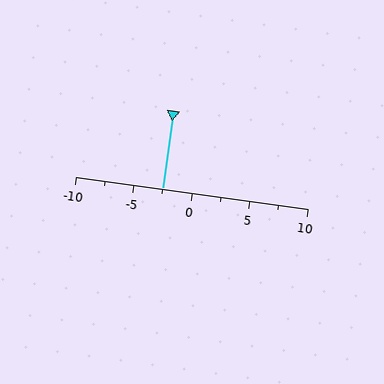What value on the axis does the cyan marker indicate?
The marker indicates approximately -2.5.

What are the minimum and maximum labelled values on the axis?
The axis runs from -10 to 10.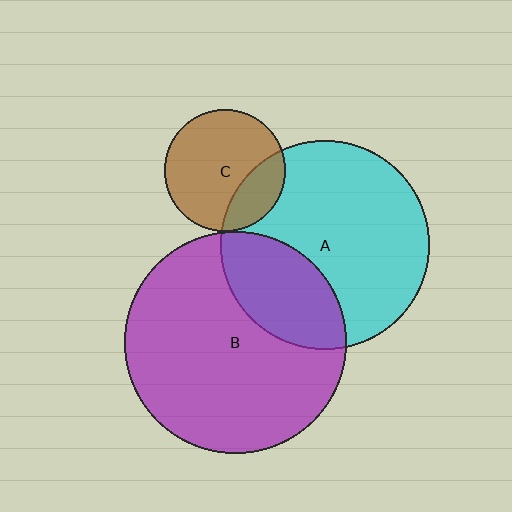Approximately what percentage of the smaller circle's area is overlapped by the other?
Approximately 30%.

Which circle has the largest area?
Circle B (purple).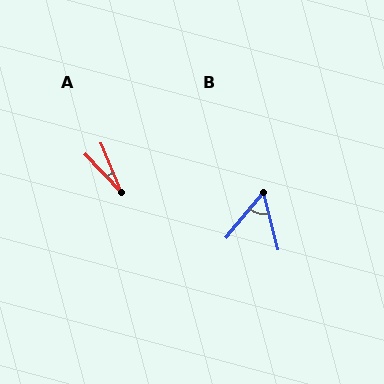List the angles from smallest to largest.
A (21°), B (54°).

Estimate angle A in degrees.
Approximately 21 degrees.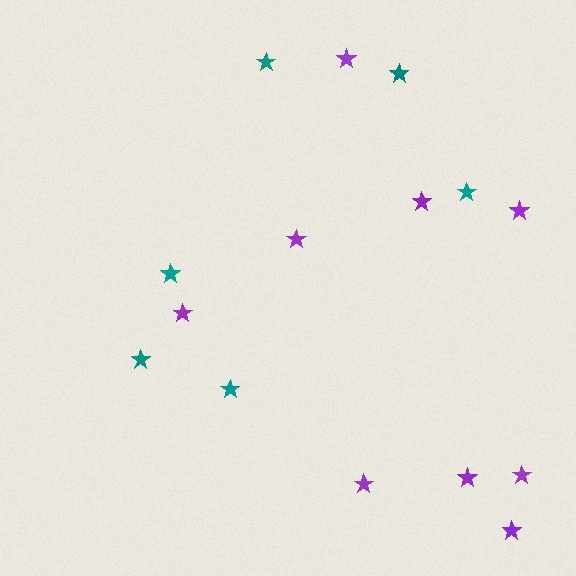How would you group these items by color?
There are 2 groups: one group of purple stars (9) and one group of teal stars (6).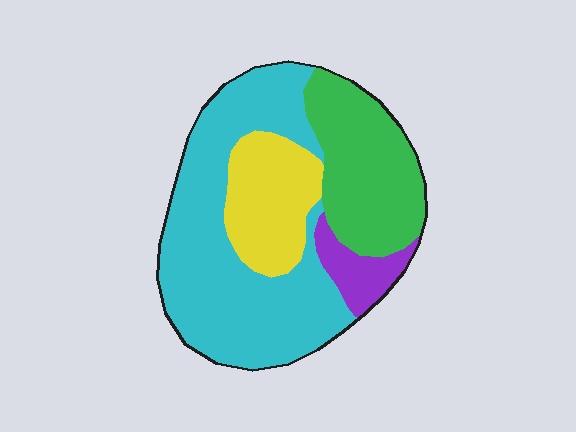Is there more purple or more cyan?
Cyan.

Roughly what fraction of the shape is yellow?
Yellow covers about 20% of the shape.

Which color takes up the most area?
Cyan, at roughly 50%.